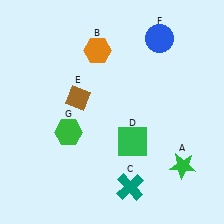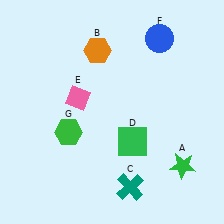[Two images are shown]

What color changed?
The diamond (E) changed from brown in Image 1 to pink in Image 2.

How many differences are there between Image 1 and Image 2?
There is 1 difference between the two images.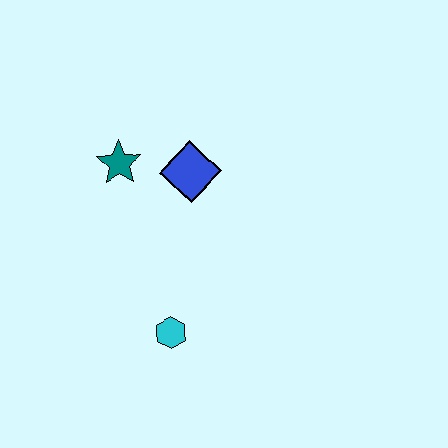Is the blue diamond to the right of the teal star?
Yes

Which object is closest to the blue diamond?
The teal star is closest to the blue diamond.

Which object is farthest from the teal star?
The cyan hexagon is farthest from the teal star.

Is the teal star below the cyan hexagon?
No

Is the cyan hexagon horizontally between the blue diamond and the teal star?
Yes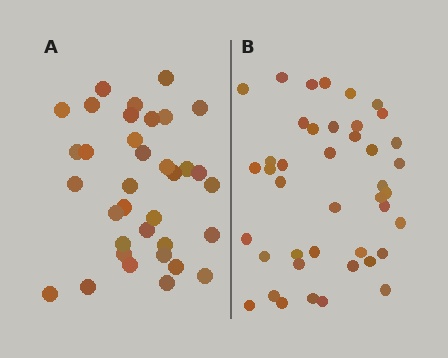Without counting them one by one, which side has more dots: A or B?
Region B (the right region) has more dots.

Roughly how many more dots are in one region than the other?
Region B has roughly 8 or so more dots than region A.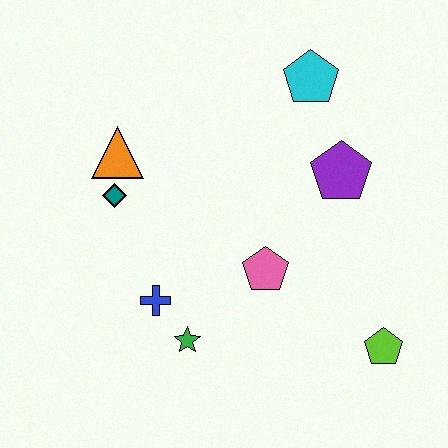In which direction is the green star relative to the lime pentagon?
The green star is to the left of the lime pentagon.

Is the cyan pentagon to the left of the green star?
No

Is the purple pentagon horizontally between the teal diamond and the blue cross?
No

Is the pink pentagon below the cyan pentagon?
Yes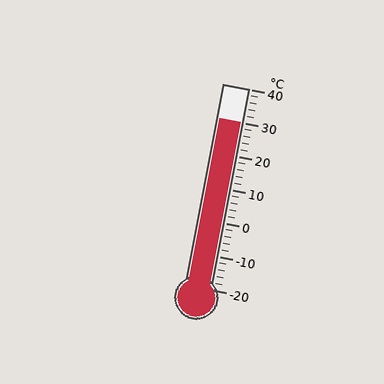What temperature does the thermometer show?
The thermometer shows approximately 30°C.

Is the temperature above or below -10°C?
The temperature is above -10°C.